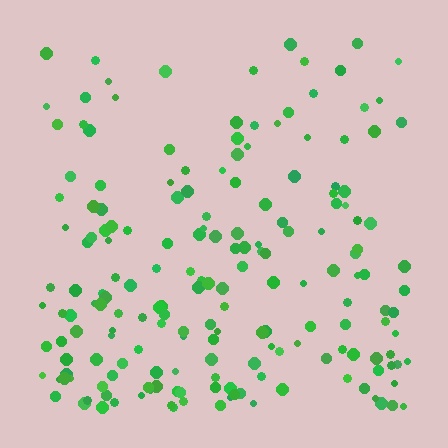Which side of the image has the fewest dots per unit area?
The top.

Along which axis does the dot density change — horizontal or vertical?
Vertical.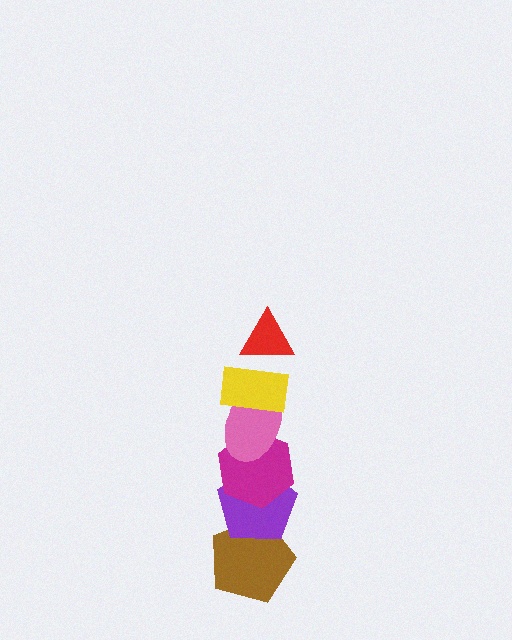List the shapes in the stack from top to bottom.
From top to bottom: the red triangle, the yellow rectangle, the pink ellipse, the magenta hexagon, the purple pentagon, the brown pentagon.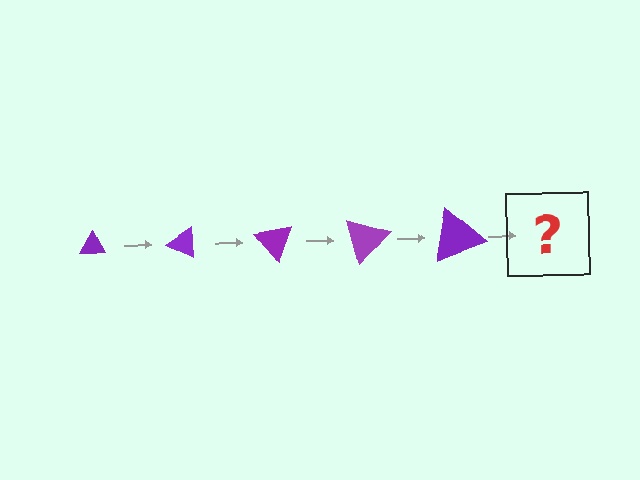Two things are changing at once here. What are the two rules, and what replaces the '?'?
The two rules are that the triangle grows larger each step and it rotates 25 degrees each step. The '?' should be a triangle, larger than the previous one and rotated 125 degrees from the start.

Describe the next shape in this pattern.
It should be a triangle, larger than the previous one and rotated 125 degrees from the start.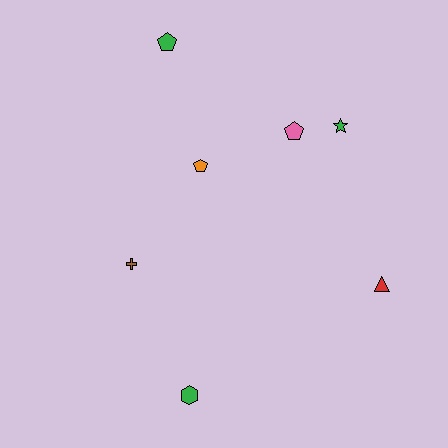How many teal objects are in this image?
There are no teal objects.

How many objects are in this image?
There are 7 objects.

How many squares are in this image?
There are no squares.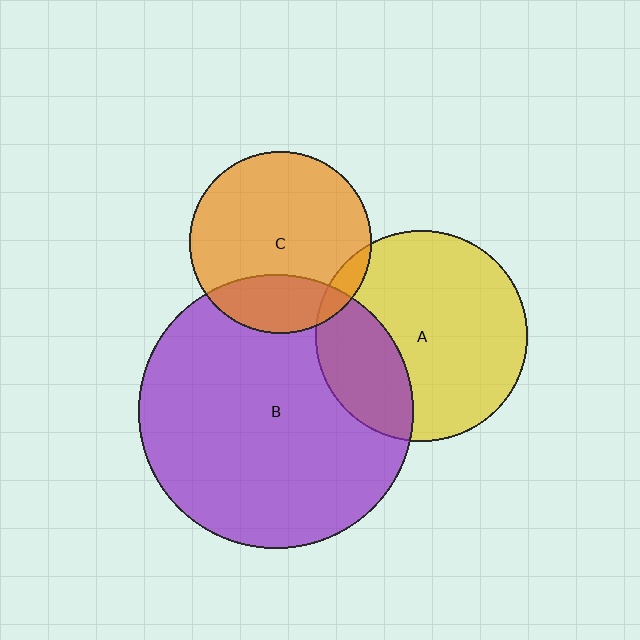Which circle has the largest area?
Circle B (purple).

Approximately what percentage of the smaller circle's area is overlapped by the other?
Approximately 25%.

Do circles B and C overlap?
Yes.